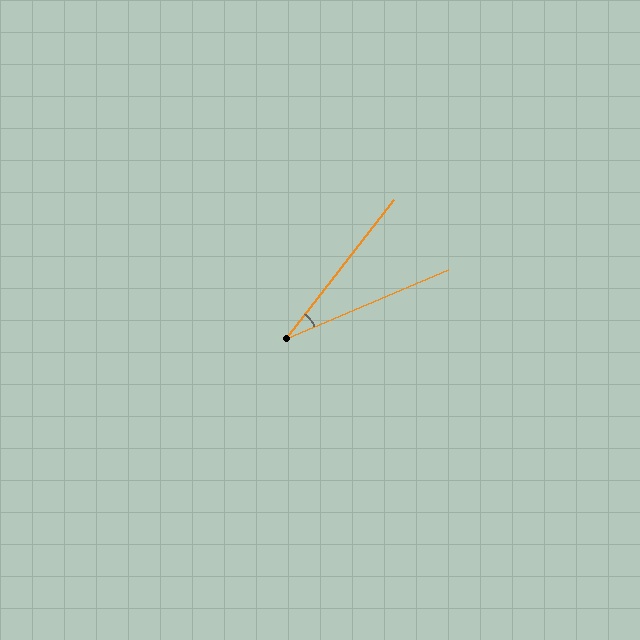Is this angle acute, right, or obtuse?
It is acute.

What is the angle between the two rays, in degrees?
Approximately 29 degrees.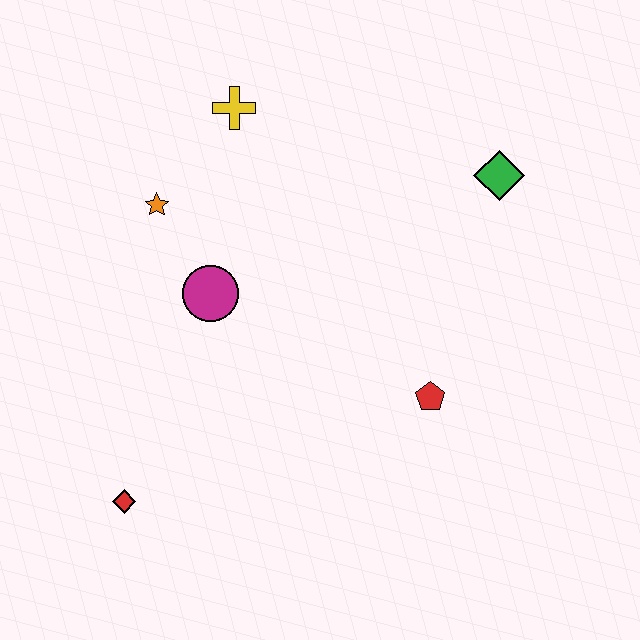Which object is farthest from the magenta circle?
The green diamond is farthest from the magenta circle.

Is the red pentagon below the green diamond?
Yes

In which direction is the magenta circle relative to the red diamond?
The magenta circle is above the red diamond.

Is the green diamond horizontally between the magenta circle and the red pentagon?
No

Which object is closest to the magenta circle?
The orange star is closest to the magenta circle.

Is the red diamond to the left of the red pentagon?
Yes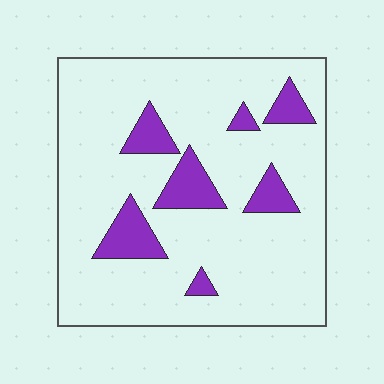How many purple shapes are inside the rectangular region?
7.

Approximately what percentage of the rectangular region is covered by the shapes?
Approximately 15%.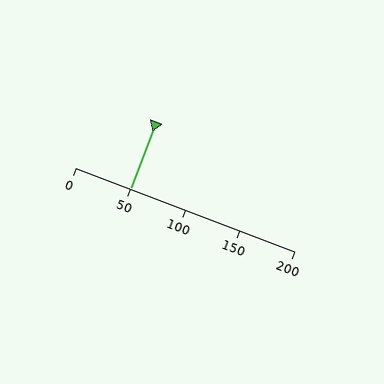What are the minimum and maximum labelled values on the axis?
The axis runs from 0 to 200.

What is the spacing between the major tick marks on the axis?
The major ticks are spaced 50 apart.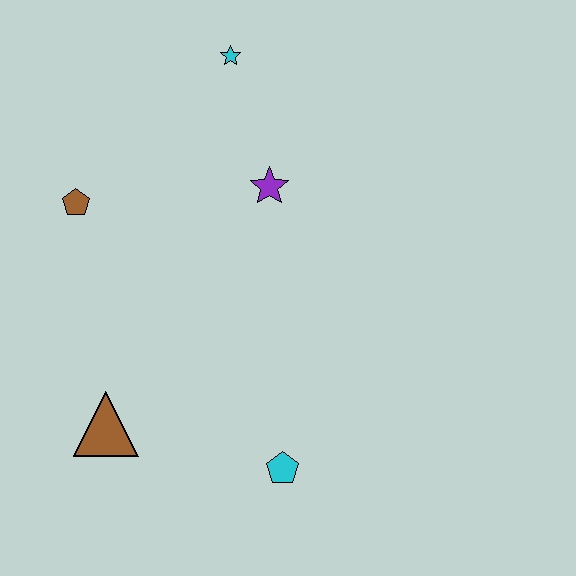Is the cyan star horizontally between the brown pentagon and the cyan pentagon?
Yes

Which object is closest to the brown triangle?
The cyan pentagon is closest to the brown triangle.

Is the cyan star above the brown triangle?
Yes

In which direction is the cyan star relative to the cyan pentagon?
The cyan star is above the cyan pentagon.